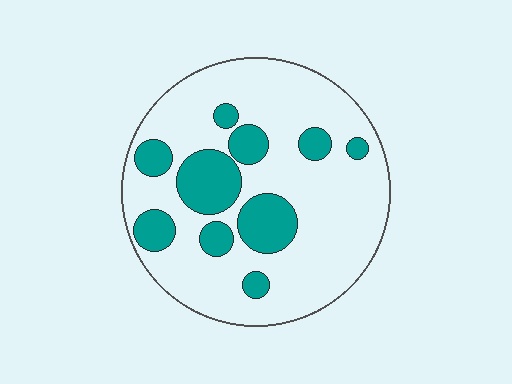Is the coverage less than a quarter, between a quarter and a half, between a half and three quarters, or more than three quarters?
Less than a quarter.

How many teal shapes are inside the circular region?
10.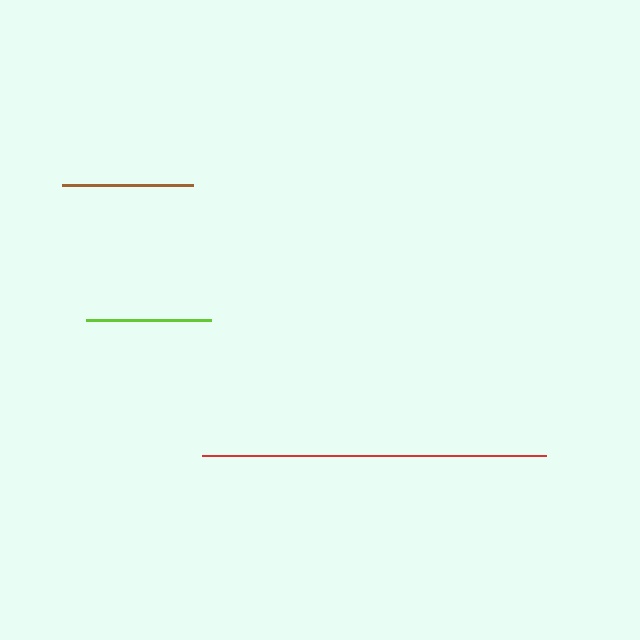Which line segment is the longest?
The red line is the longest at approximately 344 pixels.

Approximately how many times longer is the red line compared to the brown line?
The red line is approximately 2.6 times the length of the brown line.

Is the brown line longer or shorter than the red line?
The red line is longer than the brown line.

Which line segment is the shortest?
The lime line is the shortest at approximately 125 pixels.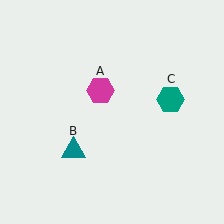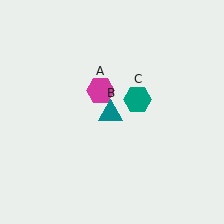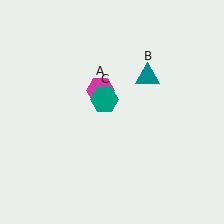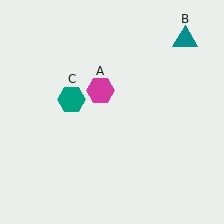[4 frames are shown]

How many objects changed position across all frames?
2 objects changed position: teal triangle (object B), teal hexagon (object C).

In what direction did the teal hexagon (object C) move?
The teal hexagon (object C) moved left.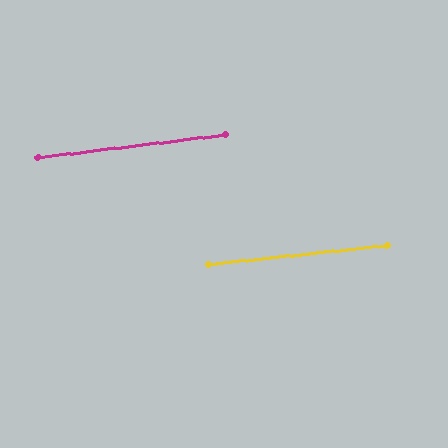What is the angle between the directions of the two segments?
Approximately 1 degree.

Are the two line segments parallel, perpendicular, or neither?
Parallel — their directions differ by only 0.8°.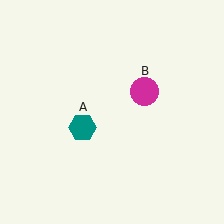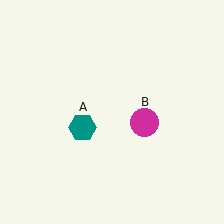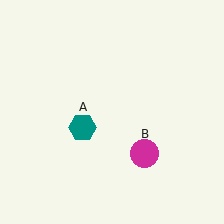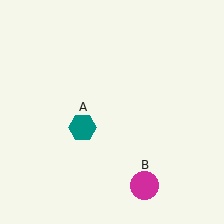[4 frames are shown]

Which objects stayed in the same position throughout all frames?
Teal hexagon (object A) remained stationary.